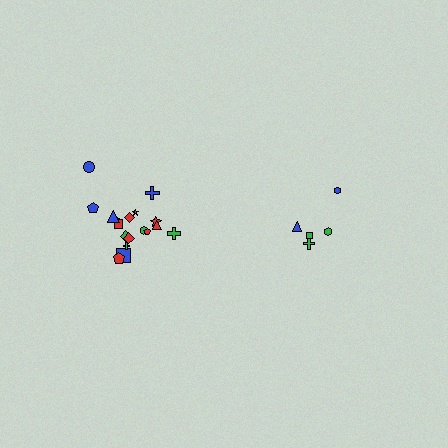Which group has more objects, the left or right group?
The left group.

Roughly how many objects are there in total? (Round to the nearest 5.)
Roughly 25 objects in total.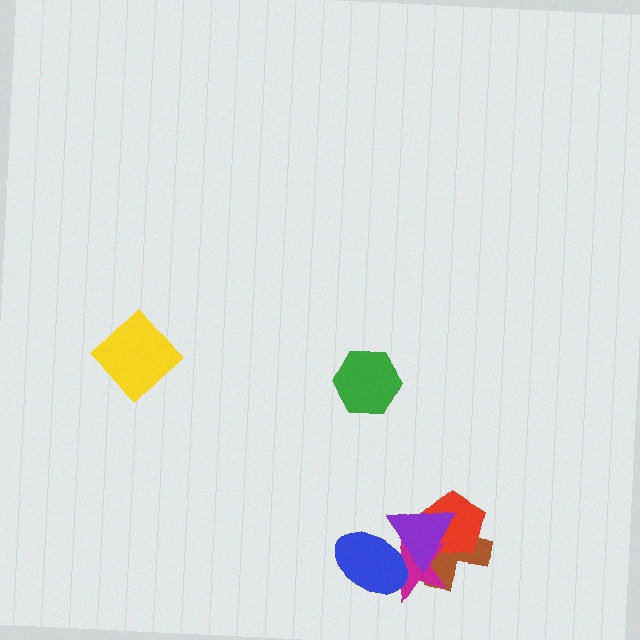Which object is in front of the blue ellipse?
The purple triangle is in front of the blue ellipse.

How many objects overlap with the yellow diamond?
0 objects overlap with the yellow diamond.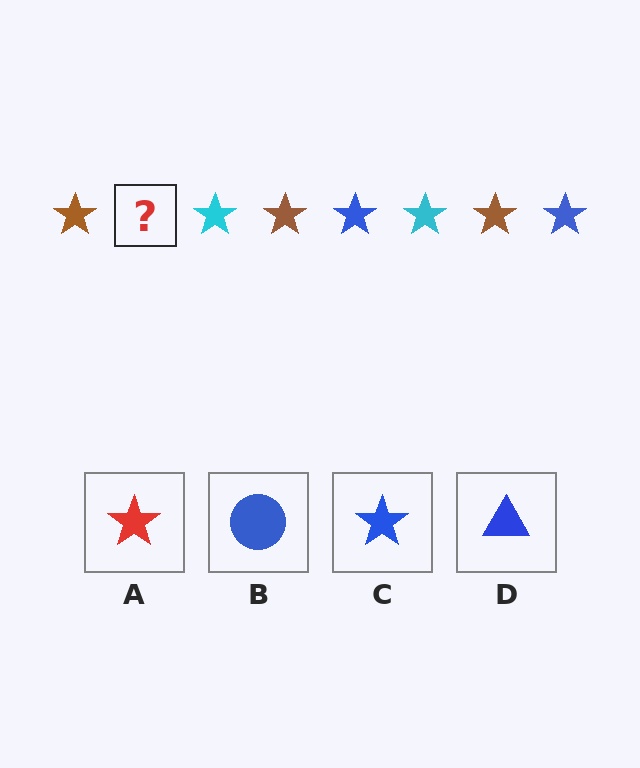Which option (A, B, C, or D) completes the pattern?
C.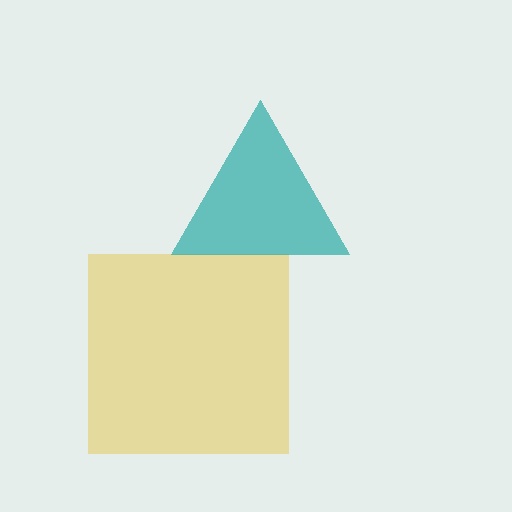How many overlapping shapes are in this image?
There are 2 overlapping shapes in the image.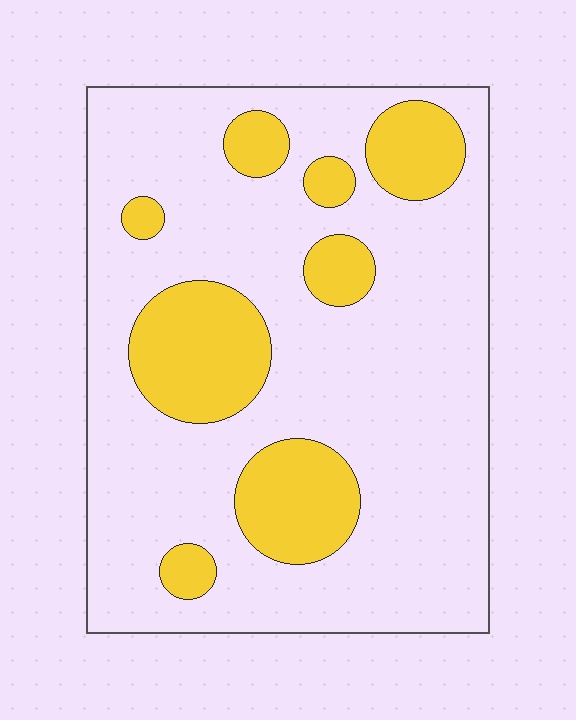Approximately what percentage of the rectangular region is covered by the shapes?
Approximately 25%.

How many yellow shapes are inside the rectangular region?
8.